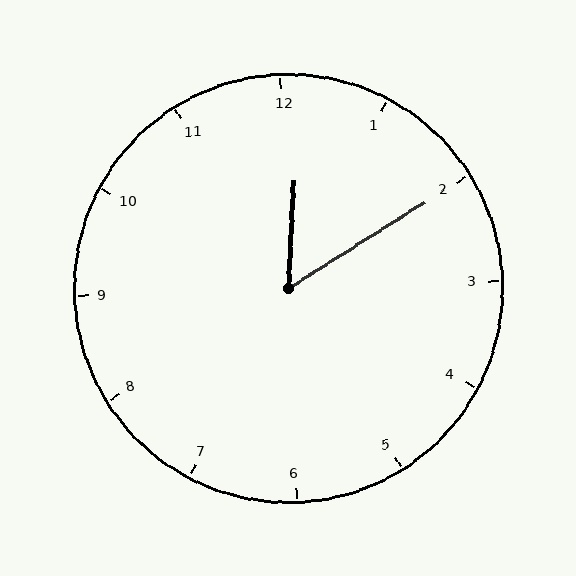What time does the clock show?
12:10.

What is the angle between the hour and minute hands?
Approximately 55 degrees.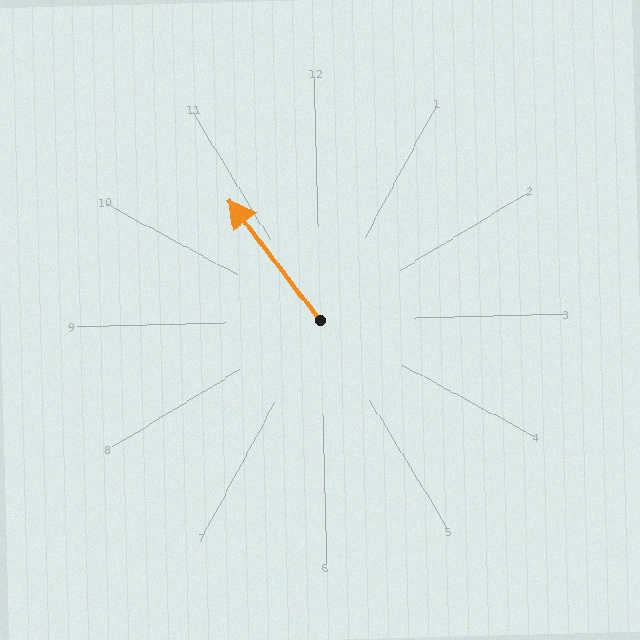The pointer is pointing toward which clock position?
Roughly 11 o'clock.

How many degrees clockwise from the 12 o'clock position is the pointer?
Approximately 324 degrees.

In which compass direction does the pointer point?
Northwest.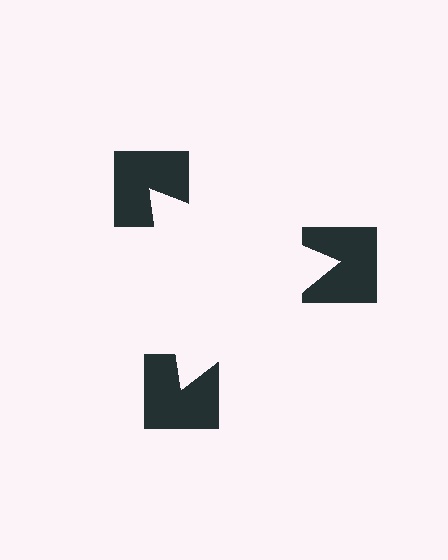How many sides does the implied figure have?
3 sides.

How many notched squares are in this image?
There are 3 — one at each vertex of the illusory triangle.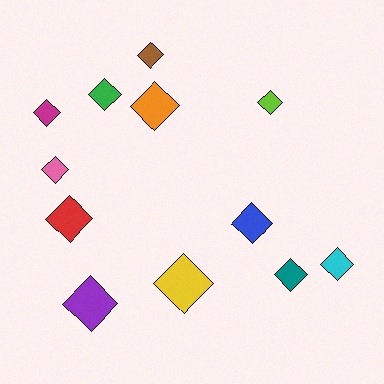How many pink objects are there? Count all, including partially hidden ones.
There is 1 pink object.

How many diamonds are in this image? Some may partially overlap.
There are 12 diamonds.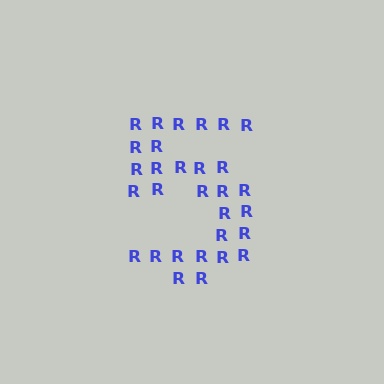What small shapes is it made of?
It is made of small letter R's.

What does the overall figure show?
The overall figure shows the digit 5.